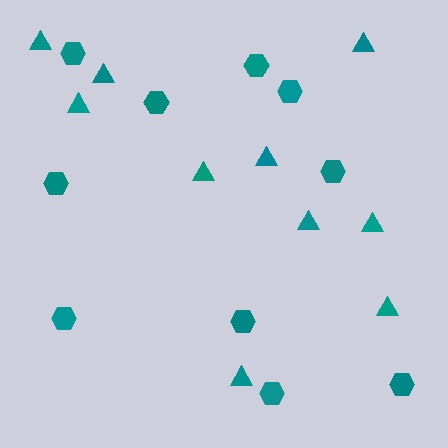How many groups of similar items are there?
There are 2 groups: one group of triangles (10) and one group of hexagons (10).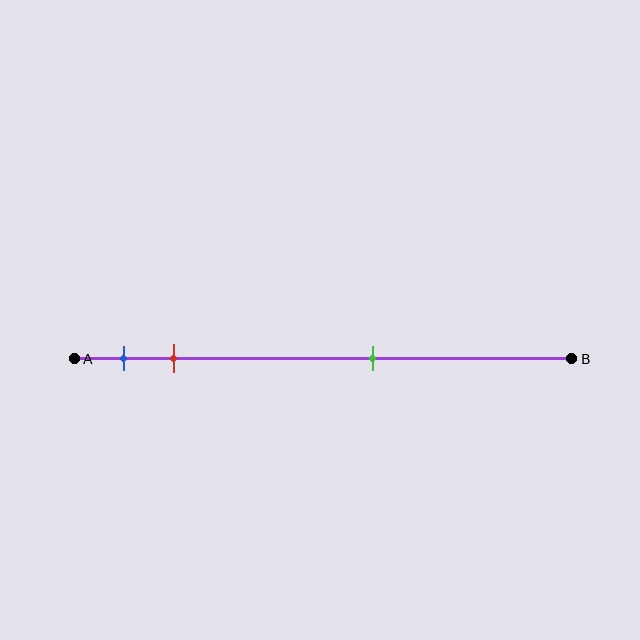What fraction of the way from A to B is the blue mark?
The blue mark is approximately 10% (0.1) of the way from A to B.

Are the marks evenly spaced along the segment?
No, the marks are not evenly spaced.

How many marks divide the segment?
There are 3 marks dividing the segment.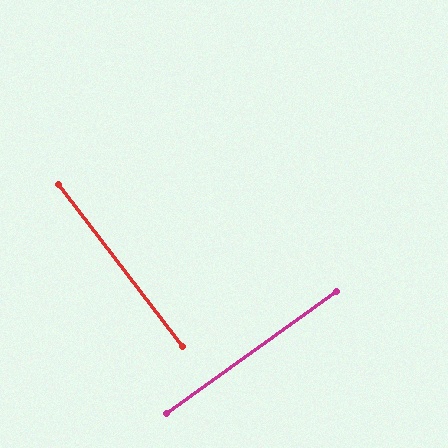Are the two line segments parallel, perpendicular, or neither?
Perpendicular — they meet at approximately 88°.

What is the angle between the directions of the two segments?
Approximately 88 degrees.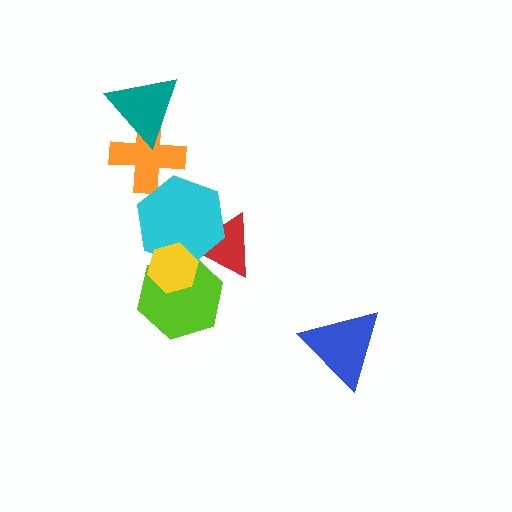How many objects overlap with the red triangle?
3 objects overlap with the red triangle.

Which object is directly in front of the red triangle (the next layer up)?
The lime hexagon is directly in front of the red triangle.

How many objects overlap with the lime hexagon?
3 objects overlap with the lime hexagon.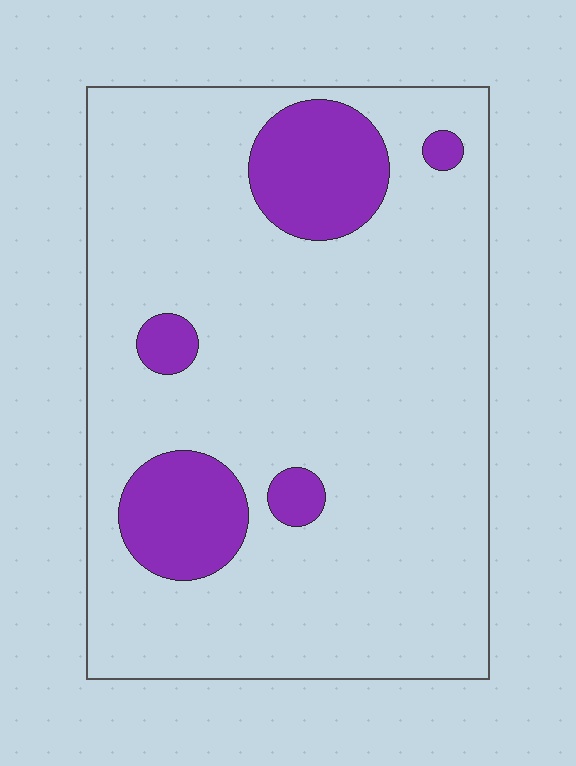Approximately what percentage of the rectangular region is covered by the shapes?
Approximately 15%.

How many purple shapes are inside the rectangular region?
5.